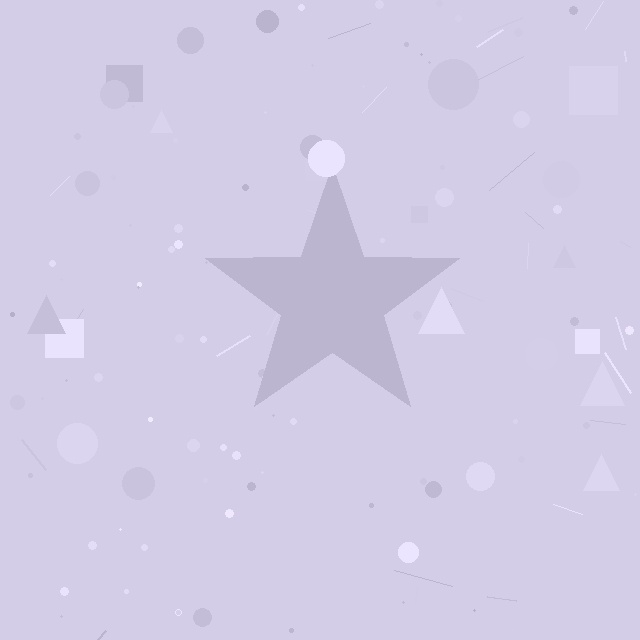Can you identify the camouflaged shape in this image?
The camouflaged shape is a star.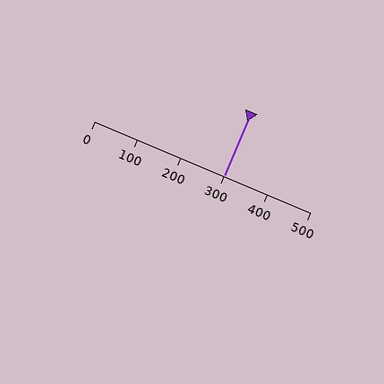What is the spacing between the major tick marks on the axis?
The major ticks are spaced 100 apart.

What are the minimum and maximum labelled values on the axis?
The axis runs from 0 to 500.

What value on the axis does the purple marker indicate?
The marker indicates approximately 300.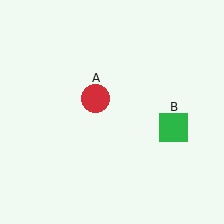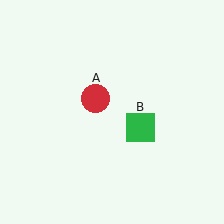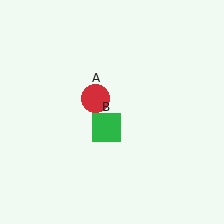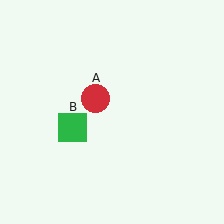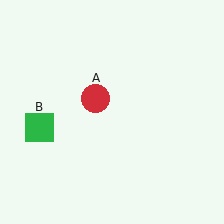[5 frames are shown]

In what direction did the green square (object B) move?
The green square (object B) moved left.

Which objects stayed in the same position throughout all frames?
Red circle (object A) remained stationary.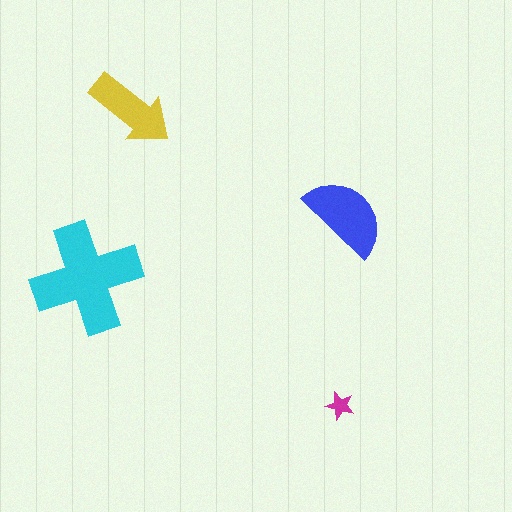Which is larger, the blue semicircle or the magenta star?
The blue semicircle.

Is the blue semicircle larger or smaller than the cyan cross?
Smaller.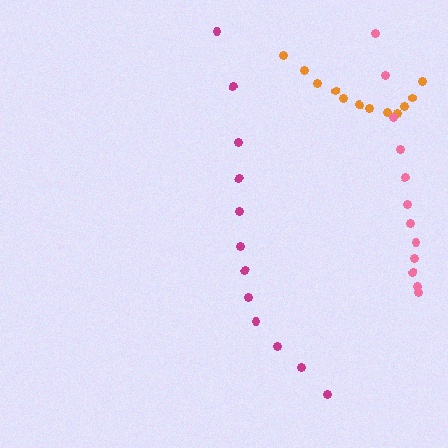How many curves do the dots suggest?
There are 3 distinct paths.